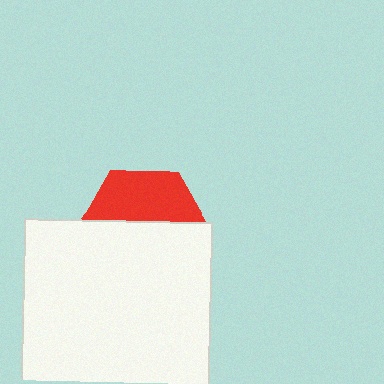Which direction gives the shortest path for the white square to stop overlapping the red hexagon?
Moving down gives the shortest separation.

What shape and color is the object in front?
The object in front is a white square.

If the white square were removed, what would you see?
You would see the complete red hexagon.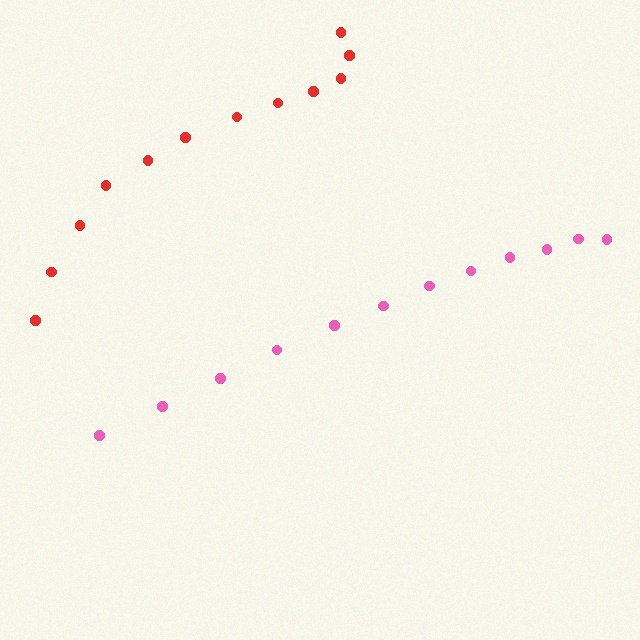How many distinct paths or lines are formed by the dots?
There are 2 distinct paths.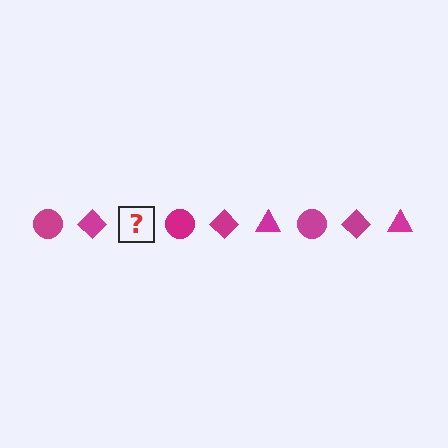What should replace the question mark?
The question mark should be replaced with a magenta triangle.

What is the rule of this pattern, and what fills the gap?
The rule is that the pattern cycles through circle, diamond, triangle shapes in magenta. The gap should be filled with a magenta triangle.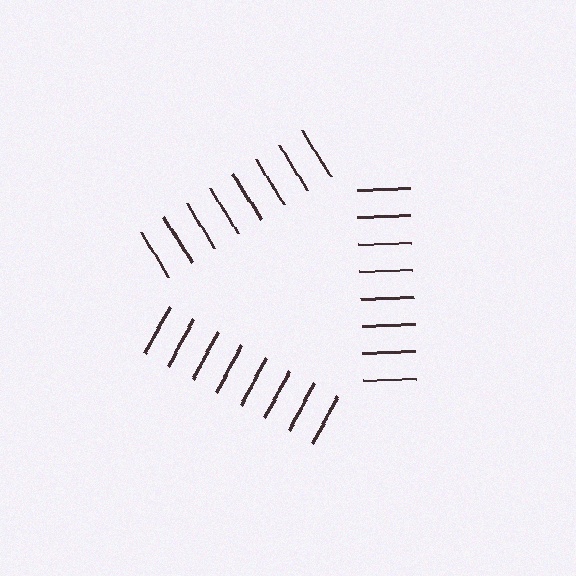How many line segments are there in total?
24 — 8 along each of the 3 edges.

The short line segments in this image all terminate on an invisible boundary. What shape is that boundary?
An illusory triangle — the line segments terminate on its edges but no continuous stroke is drawn.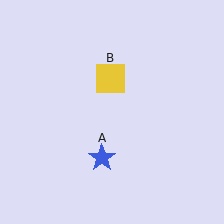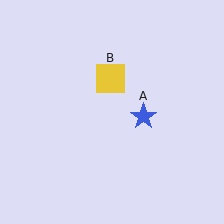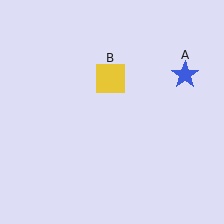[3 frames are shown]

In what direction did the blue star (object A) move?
The blue star (object A) moved up and to the right.